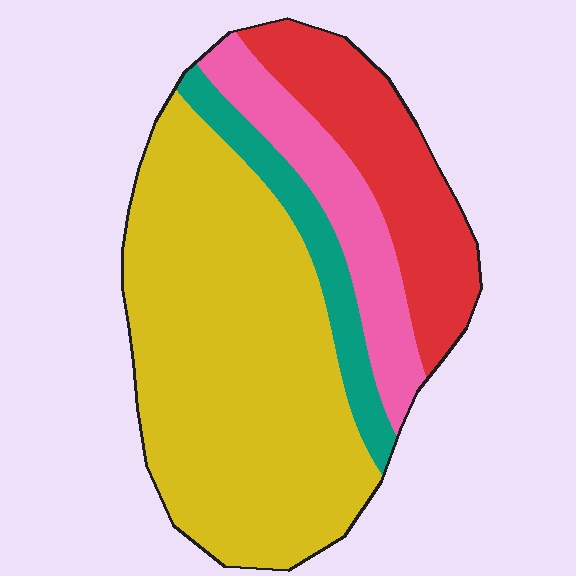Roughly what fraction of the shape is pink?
Pink covers about 15% of the shape.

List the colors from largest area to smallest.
From largest to smallest: yellow, red, pink, teal.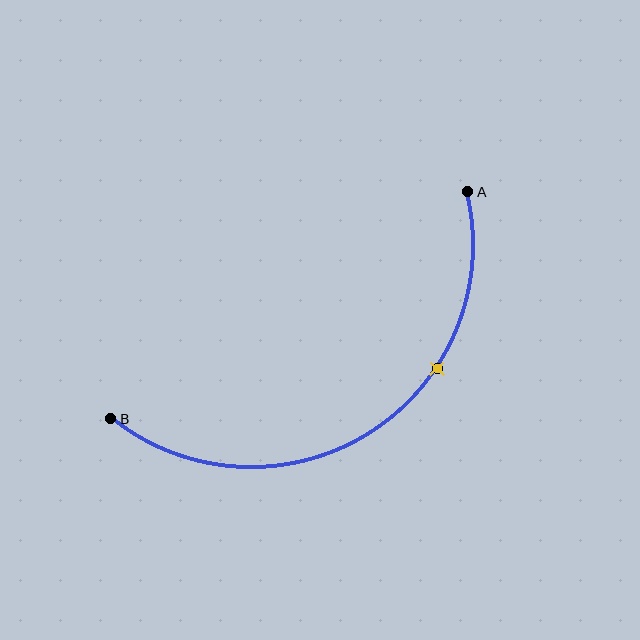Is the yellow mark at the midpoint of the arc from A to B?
No. The yellow mark lies on the arc but is closer to endpoint A. The arc midpoint would be at the point on the curve equidistant along the arc from both A and B.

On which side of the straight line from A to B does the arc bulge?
The arc bulges below the straight line connecting A and B.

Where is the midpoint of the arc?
The arc midpoint is the point on the curve farthest from the straight line joining A and B. It sits below that line.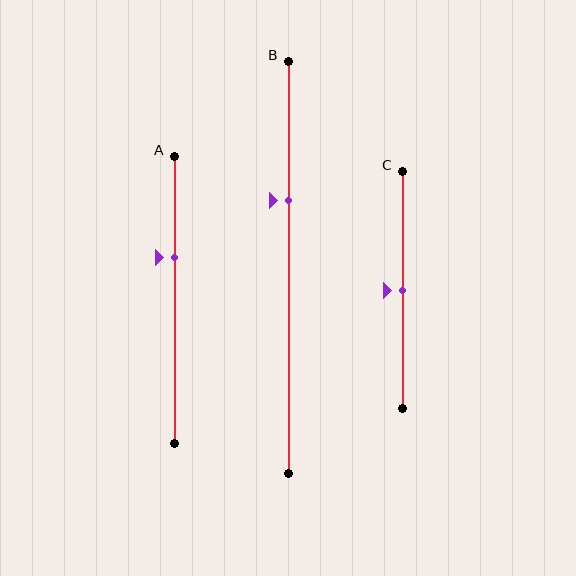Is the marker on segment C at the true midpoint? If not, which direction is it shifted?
Yes, the marker on segment C is at the true midpoint.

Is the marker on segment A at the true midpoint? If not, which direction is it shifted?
No, the marker on segment A is shifted upward by about 15% of the segment length.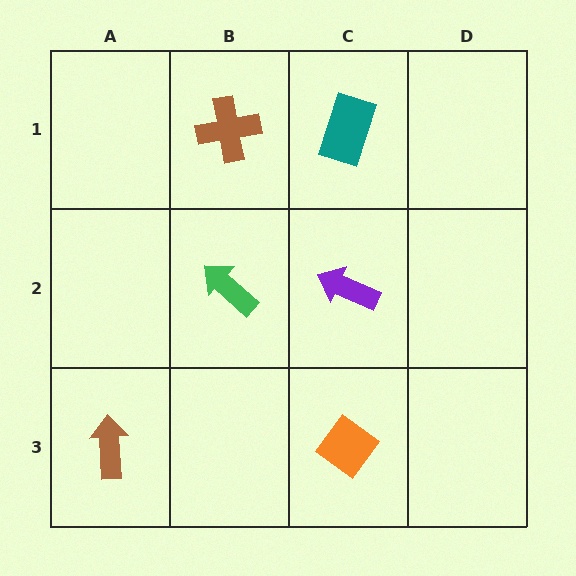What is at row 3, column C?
An orange diamond.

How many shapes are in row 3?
2 shapes.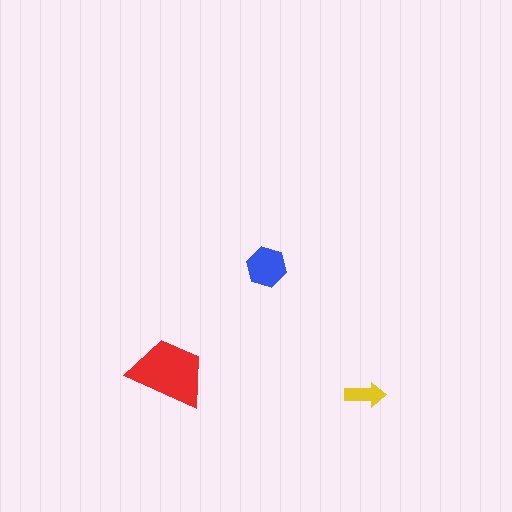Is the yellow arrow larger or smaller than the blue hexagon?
Smaller.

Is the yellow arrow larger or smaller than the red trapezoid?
Smaller.